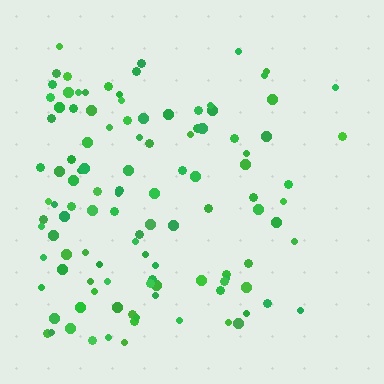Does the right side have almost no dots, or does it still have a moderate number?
Still a moderate number, just noticeably fewer than the left.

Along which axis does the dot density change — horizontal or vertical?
Horizontal.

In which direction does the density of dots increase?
From right to left, with the left side densest.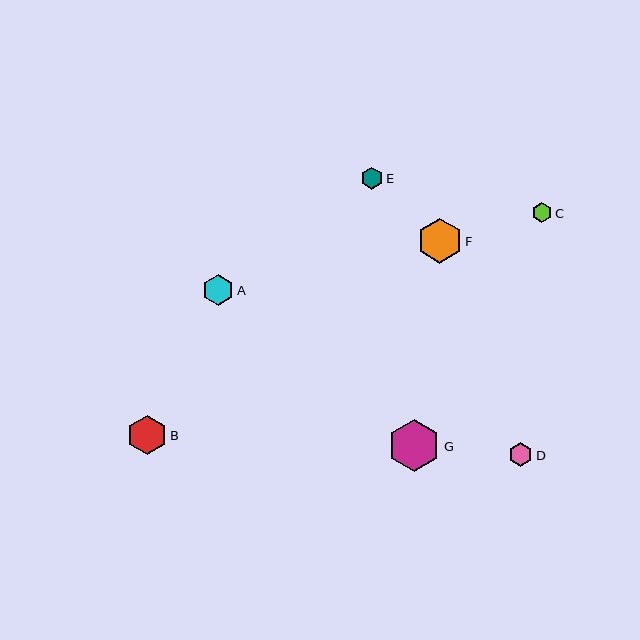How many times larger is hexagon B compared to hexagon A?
Hexagon B is approximately 1.3 times the size of hexagon A.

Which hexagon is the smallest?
Hexagon C is the smallest with a size of approximately 21 pixels.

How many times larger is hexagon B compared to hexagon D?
Hexagon B is approximately 1.7 times the size of hexagon D.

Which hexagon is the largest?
Hexagon G is the largest with a size of approximately 53 pixels.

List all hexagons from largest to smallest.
From largest to smallest: G, F, B, A, D, E, C.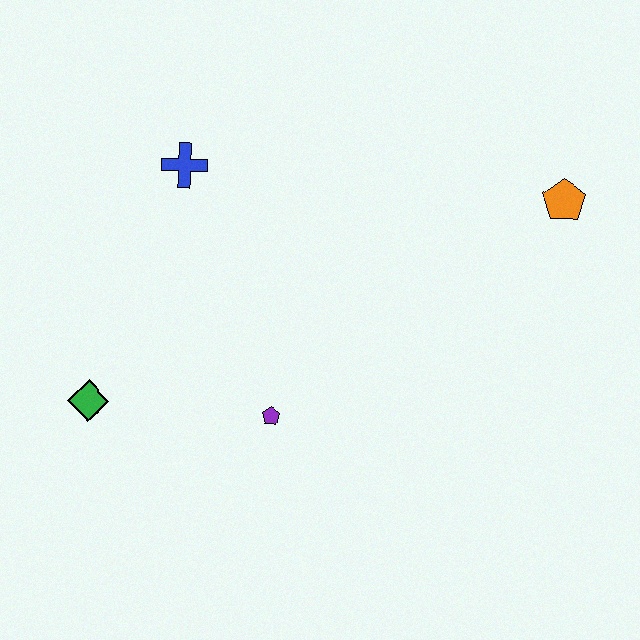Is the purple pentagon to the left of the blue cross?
No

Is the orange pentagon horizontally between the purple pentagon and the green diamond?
No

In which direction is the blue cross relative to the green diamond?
The blue cross is above the green diamond.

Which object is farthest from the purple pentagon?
The orange pentagon is farthest from the purple pentagon.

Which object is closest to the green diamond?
The purple pentagon is closest to the green diamond.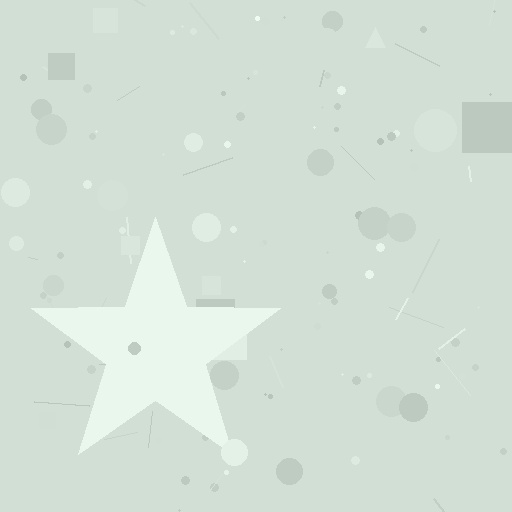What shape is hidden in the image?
A star is hidden in the image.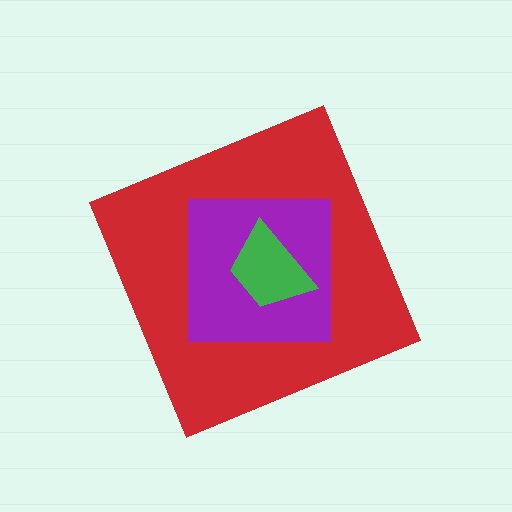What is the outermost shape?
The red diamond.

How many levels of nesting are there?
3.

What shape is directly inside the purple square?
The green trapezoid.